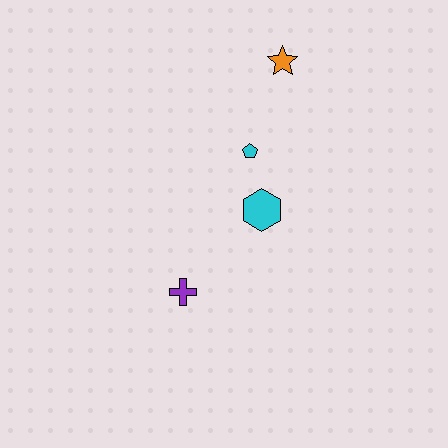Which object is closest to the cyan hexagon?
The cyan pentagon is closest to the cyan hexagon.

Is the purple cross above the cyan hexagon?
No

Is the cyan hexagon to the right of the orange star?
No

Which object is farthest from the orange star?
The purple cross is farthest from the orange star.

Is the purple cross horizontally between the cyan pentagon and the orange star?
No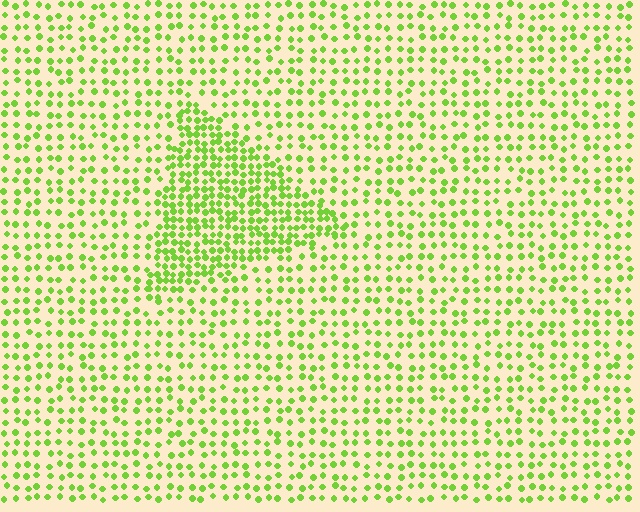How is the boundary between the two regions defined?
The boundary is defined by a change in element density (approximately 2.0x ratio). All elements are the same color, size, and shape.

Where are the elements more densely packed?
The elements are more densely packed inside the triangle boundary.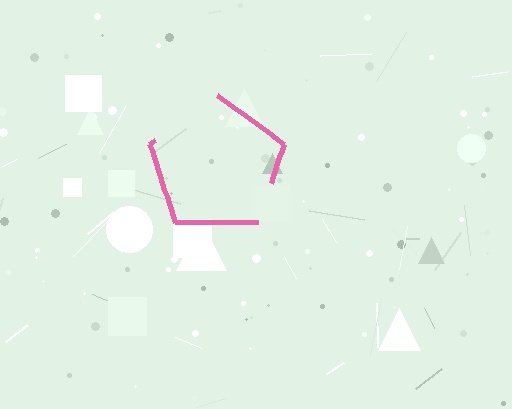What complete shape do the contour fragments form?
The contour fragments form a pentagon.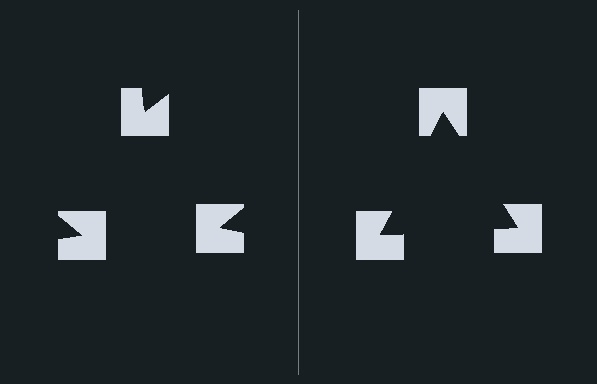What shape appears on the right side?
An illusory triangle.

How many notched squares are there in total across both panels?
6 — 3 on each side.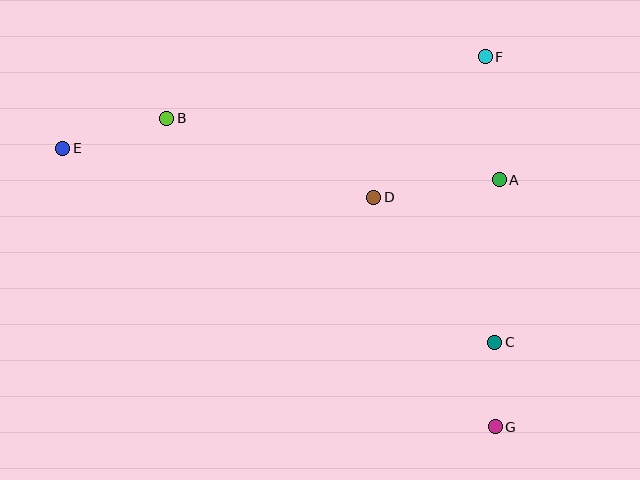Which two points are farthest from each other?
Points E and G are farthest from each other.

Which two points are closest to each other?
Points C and G are closest to each other.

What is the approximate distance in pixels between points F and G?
The distance between F and G is approximately 370 pixels.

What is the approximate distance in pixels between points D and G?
The distance between D and G is approximately 260 pixels.